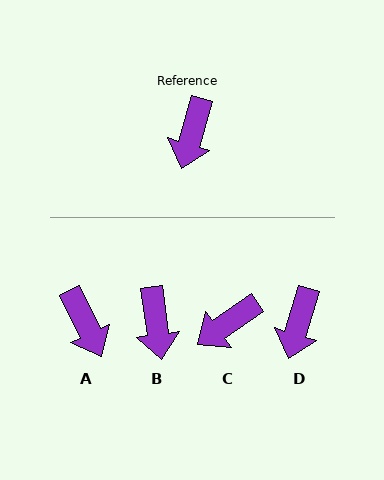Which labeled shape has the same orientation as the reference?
D.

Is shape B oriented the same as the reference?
No, it is off by about 24 degrees.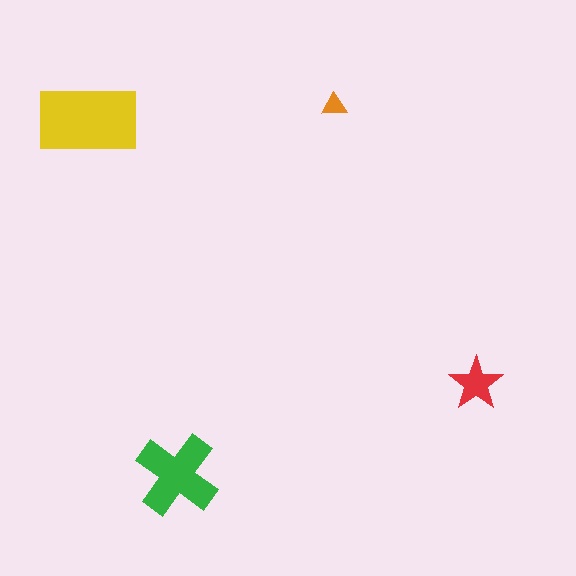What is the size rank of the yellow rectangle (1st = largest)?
1st.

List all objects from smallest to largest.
The orange triangle, the red star, the green cross, the yellow rectangle.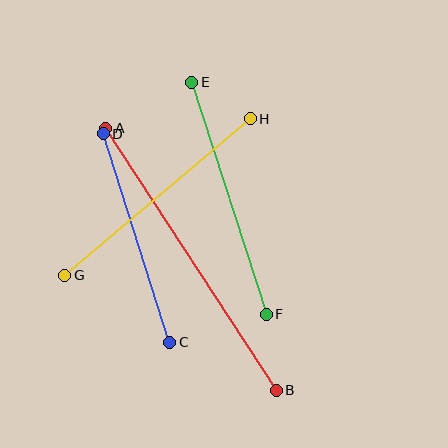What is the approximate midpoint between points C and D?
The midpoint is at approximately (136, 238) pixels.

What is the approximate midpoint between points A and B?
The midpoint is at approximately (191, 259) pixels.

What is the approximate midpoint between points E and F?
The midpoint is at approximately (229, 198) pixels.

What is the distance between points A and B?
The distance is approximately 313 pixels.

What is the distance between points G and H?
The distance is approximately 243 pixels.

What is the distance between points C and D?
The distance is approximately 219 pixels.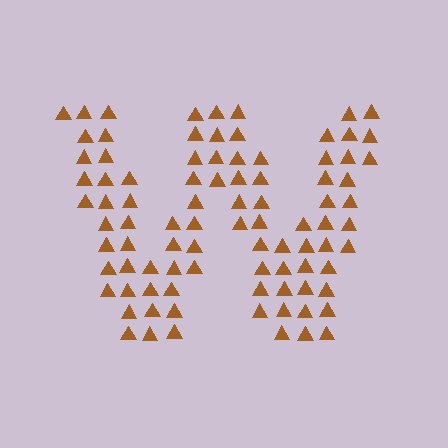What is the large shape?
The large shape is the letter W.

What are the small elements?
The small elements are triangles.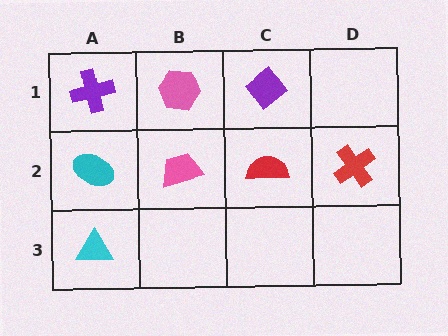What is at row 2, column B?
A pink trapezoid.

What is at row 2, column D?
A red cross.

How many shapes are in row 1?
3 shapes.